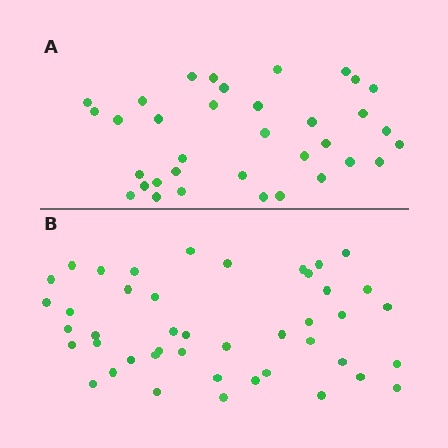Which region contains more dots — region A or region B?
Region B (the bottom region) has more dots.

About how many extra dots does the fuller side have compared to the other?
Region B has roughly 8 or so more dots than region A.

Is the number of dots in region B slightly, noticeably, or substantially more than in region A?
Region B has noticeably more, but not dramatically so. The ratio is roughly 1.3 to 1.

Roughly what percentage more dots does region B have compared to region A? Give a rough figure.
About 25% more.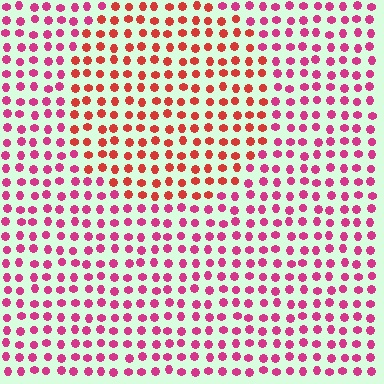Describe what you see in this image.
The image is filled with small magenta elements in a uniform arrangement. A circle-shaped region is visible where the elements are tinted to a slightly different hue, forming a subtle color boundary.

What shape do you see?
I see a circle.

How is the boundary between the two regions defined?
The boundary is defined purely by a slight shift in hue (about 33 degrees). Spacing, size, and orientation are identical on both sides.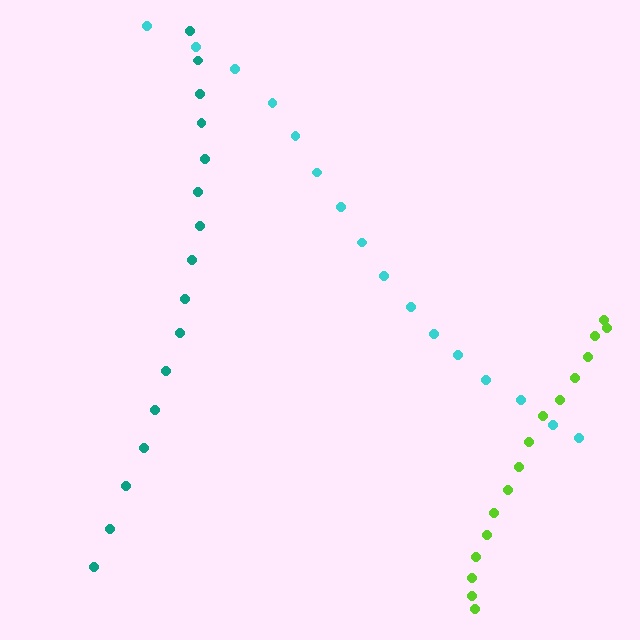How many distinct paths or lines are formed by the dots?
There are 3 distinct paths.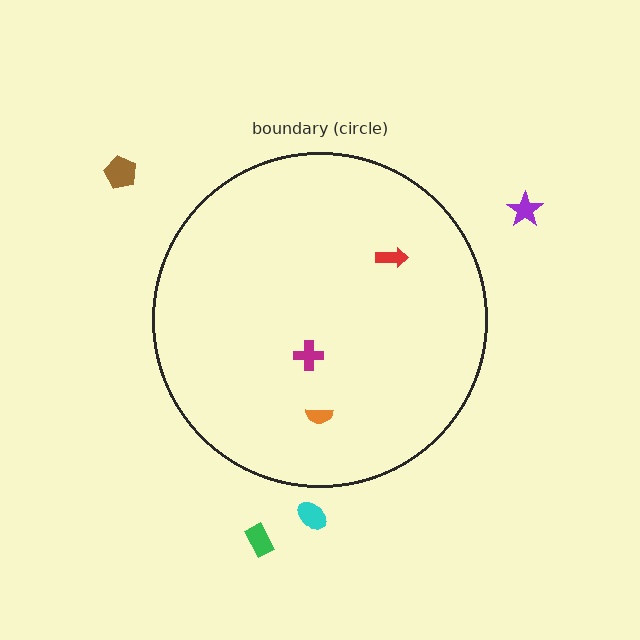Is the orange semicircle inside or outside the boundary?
Inside.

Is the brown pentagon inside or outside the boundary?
Outside.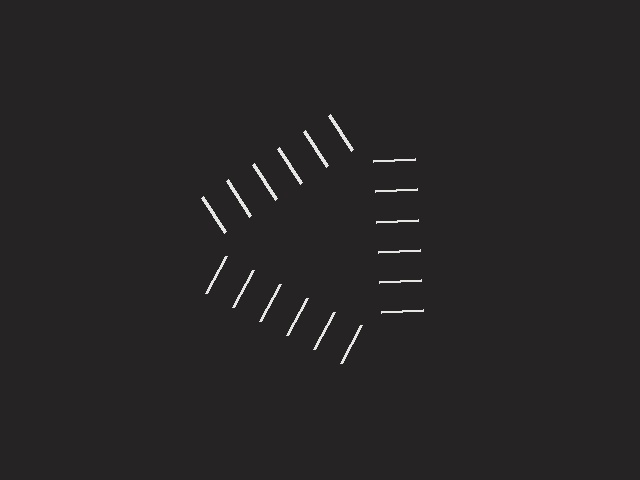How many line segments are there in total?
18 — 6 along each of the 3 edges.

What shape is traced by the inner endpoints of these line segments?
An illusory triangle — the line segments terminate on its edges but no continuous stroke is drawn.